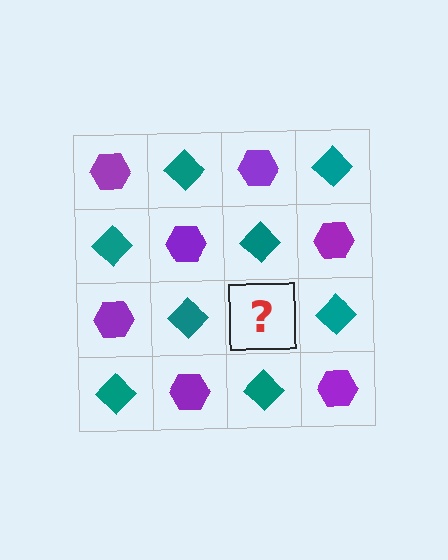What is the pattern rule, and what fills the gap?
The rule is that it alternates purple hexagon and teal diamond in a checkerboard pattern. The gap should be filled with a purple hexagon.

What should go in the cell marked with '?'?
The missing cell should contain a purple hexagon.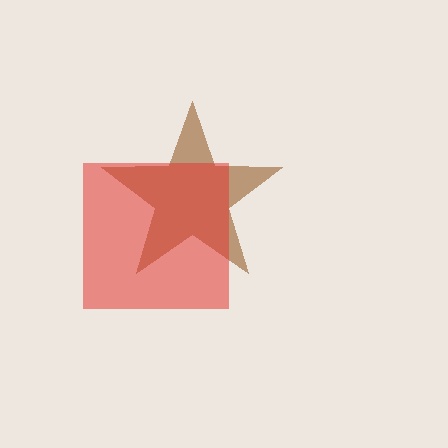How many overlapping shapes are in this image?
There are 2 overlapping shapes in the image.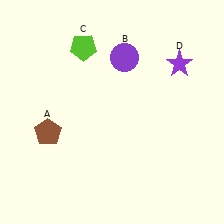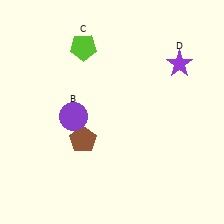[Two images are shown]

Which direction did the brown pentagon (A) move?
The brown pentagon (A) moved right.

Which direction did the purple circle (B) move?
The purple circle (B) moved down.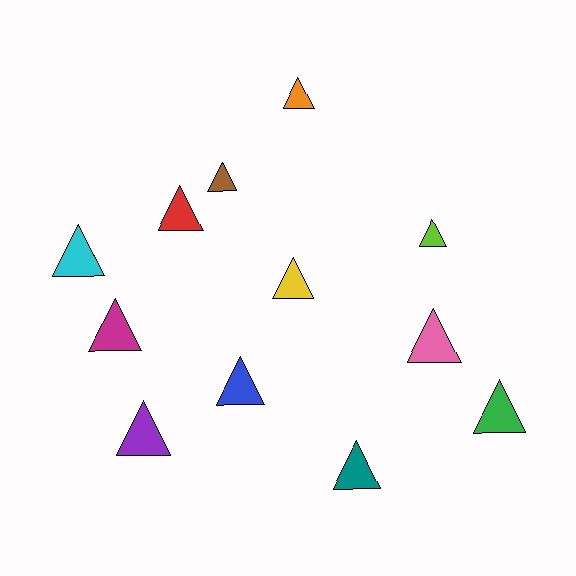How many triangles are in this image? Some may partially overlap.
There are 12 triangles.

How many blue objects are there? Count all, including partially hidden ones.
There is 1 blue object.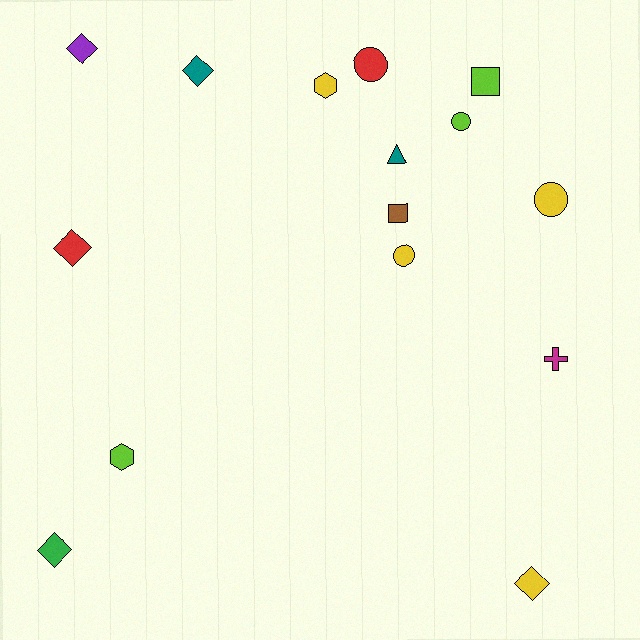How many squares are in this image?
There are 2 squares.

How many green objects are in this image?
There is 1 green object.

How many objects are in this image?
There are 15 objects.